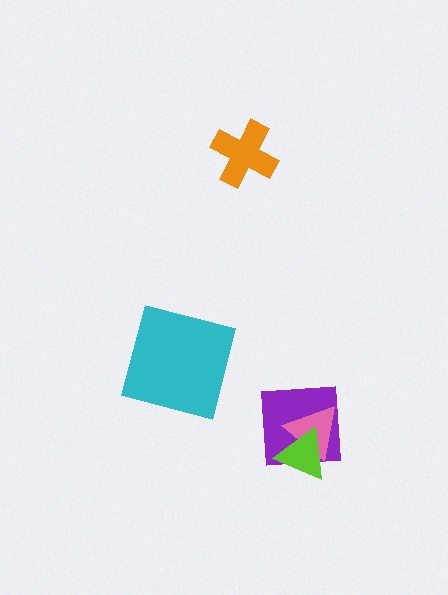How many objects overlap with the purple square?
2 objects overlap with the purple square.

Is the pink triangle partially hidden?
Yes, it is partially covered by another shape.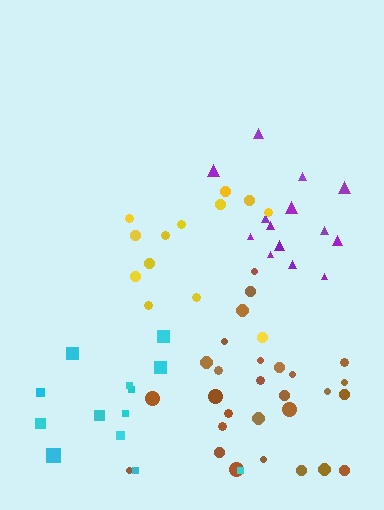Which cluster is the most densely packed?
Purple.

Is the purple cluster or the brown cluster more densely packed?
Purple.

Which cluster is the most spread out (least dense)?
Cyan.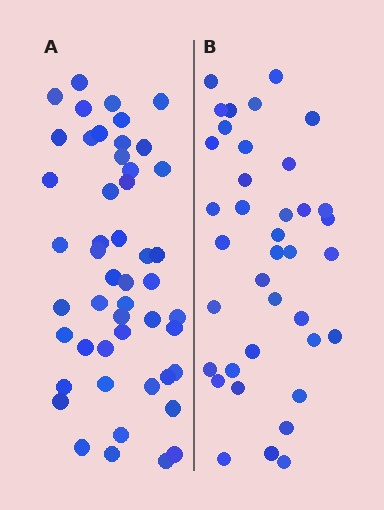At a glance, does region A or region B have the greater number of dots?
Region A (the left region) has more dots.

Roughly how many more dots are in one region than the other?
Region A has roughly 12 or so more dots than region B.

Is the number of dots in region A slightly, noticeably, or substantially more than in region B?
Region A has noticeably more, but not dramatically so. The ratio is roughly 1.3 to 1.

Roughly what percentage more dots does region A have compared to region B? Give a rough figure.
About 30% more.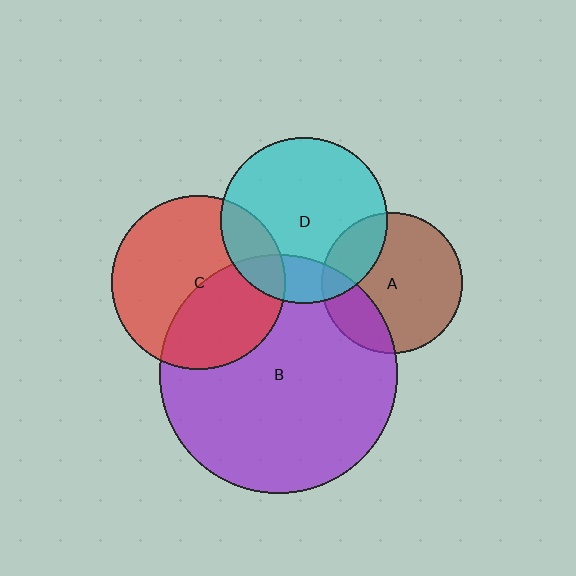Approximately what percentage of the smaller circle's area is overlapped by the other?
Approximately 20%.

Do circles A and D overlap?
Yes.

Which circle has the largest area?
Circle B (purple).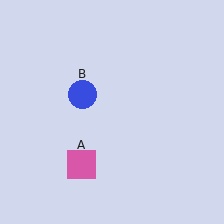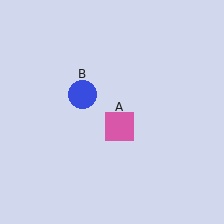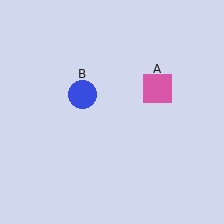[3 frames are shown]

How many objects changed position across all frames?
1 object changed position: pink square (object A).